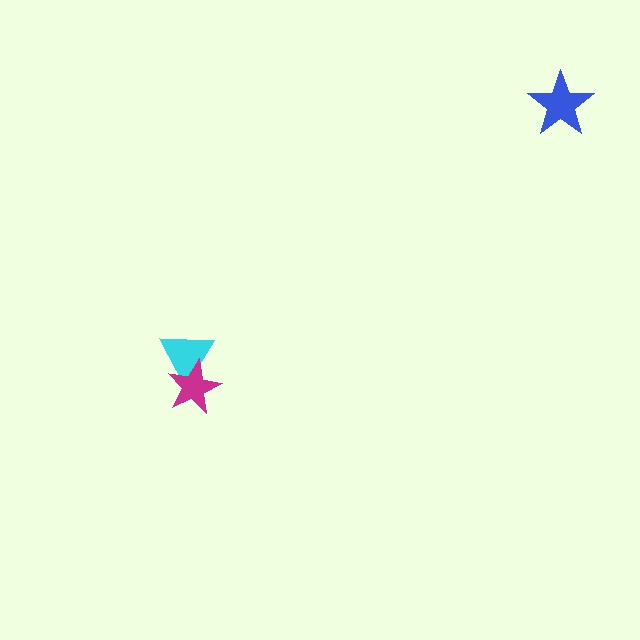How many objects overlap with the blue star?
0 objects overlap with the blue star.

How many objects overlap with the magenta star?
1 object overlaps with the magenta star.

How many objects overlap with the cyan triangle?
1 object overlaps with the cyan triangle.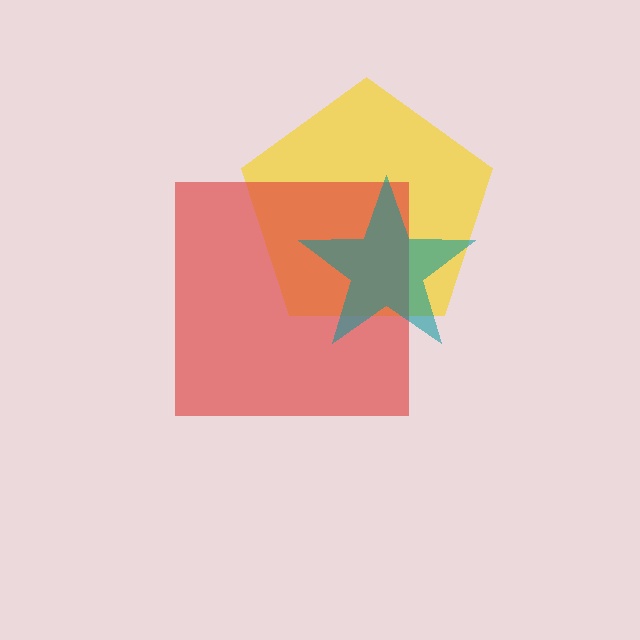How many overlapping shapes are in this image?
There are 3 overlapping shapes in the image.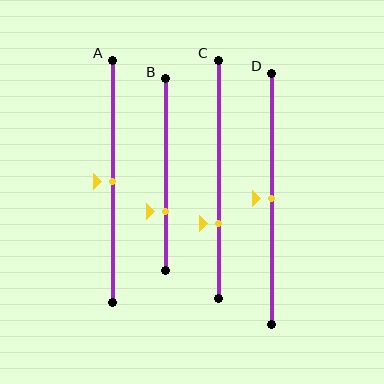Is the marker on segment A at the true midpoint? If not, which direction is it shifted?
Yes, the marker on segment A is at the true midpoint.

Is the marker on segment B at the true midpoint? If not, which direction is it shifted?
No, the marker on segment B is shifted downward by about 19% of the segment length.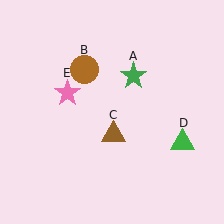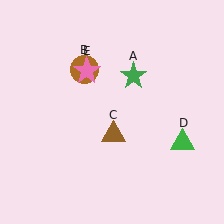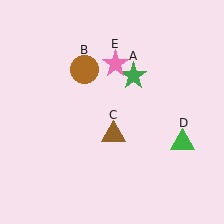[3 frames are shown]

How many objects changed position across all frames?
1 object changed position: pink star (object E).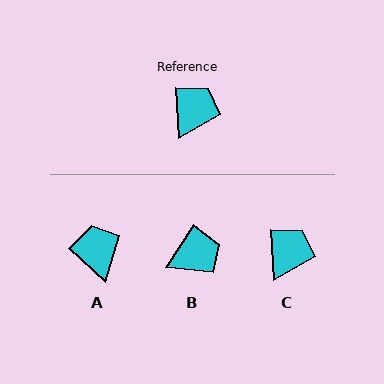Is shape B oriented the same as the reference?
No, it is off by about 36 degrees.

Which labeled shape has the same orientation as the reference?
C.